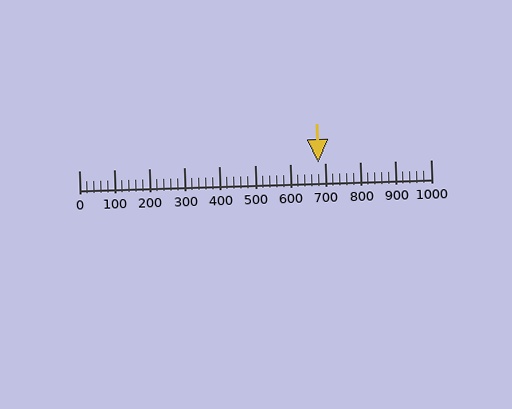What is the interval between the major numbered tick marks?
The major tick marks are spaced 100 units apart.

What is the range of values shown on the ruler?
The ruler shows values from 0 to 1000.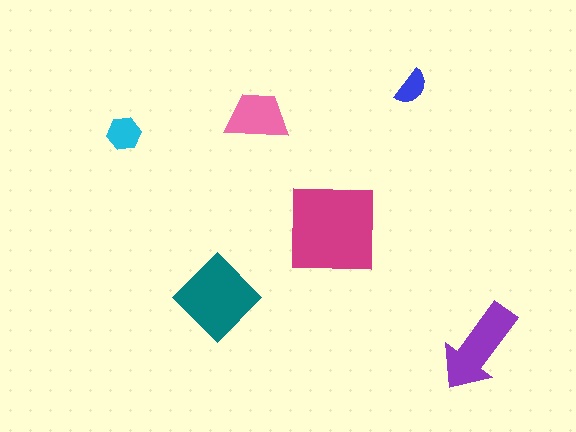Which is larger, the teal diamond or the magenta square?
The magenta square.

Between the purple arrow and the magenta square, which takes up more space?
The magenta square.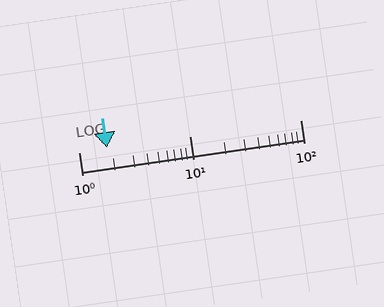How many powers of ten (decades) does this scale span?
The scale spans 2 decades, from 1 to 100.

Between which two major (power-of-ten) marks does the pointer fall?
The pointer is between 1 and 10.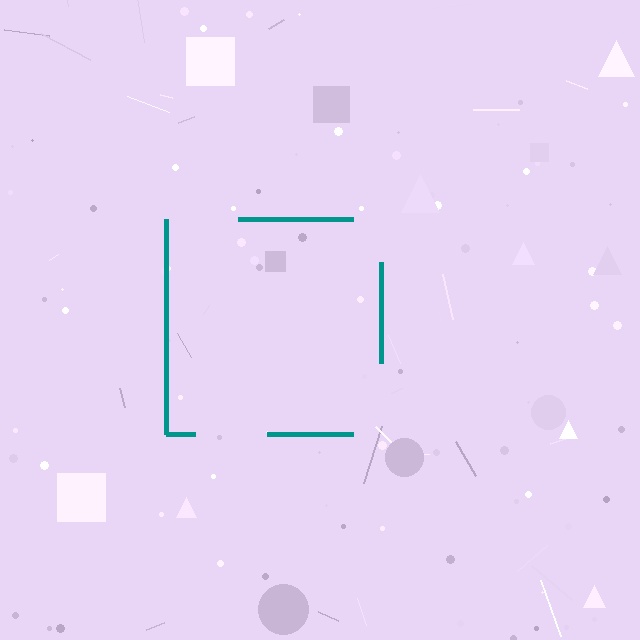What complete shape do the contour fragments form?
The contour fragments form a square.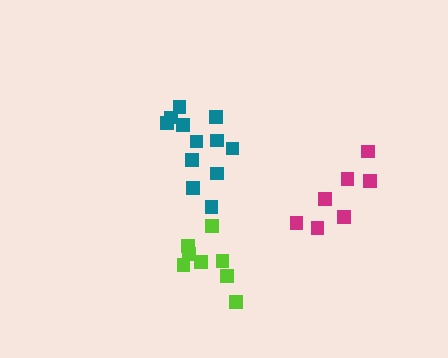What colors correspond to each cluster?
The clusters are colored: magenta, teal, lime.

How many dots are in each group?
Group 1: 7 dots, Group 2: 12 dots, Group 3: 8 dots (27 total).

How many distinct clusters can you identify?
There are 3 distinct clusters.